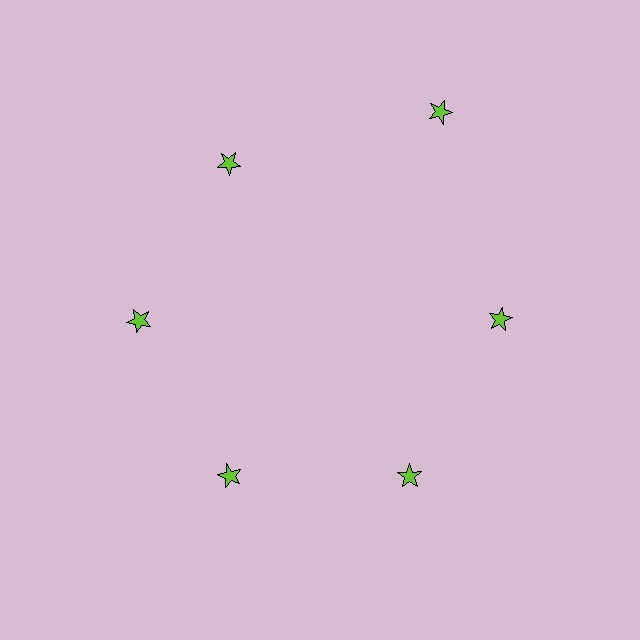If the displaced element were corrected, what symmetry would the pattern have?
It would have 6-fold rotational symmetry — the pattern would map onto itself every 60 degrees.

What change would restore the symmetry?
The symmetry would be restored by moving it inward, back onto the ring so that all 6 stars sit at equal angles and equal distance from the center.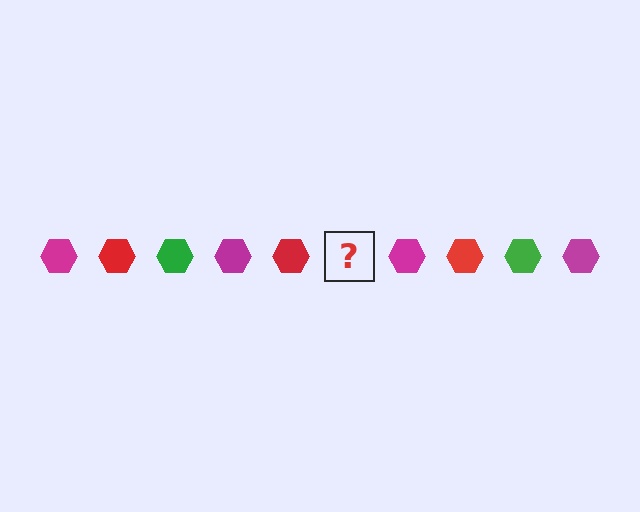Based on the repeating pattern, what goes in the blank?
The blank should be a green hexagon.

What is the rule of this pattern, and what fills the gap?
The rule is that the pattern cycles through magenta, red, green hexagons. The gap should be filled with a green hexagon.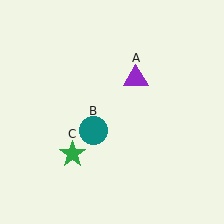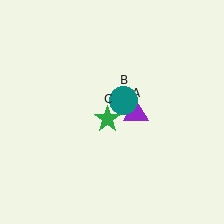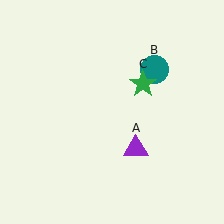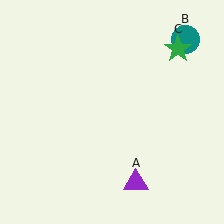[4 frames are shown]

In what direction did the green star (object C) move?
The green star (object C) moved up and to the right.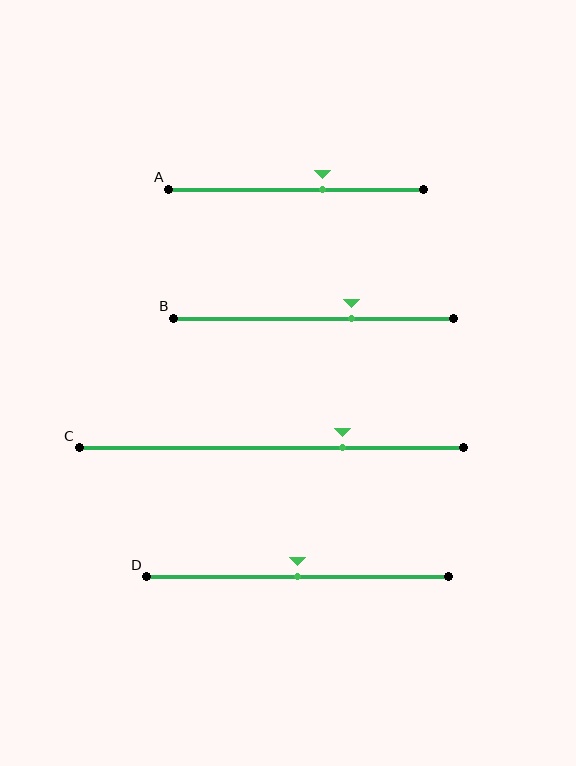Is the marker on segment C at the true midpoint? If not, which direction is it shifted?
No, the marker on segment C is shifted to the right by about 18% of the segment length.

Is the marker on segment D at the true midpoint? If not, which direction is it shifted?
Yes, the marker on segment D is at the true midpoint.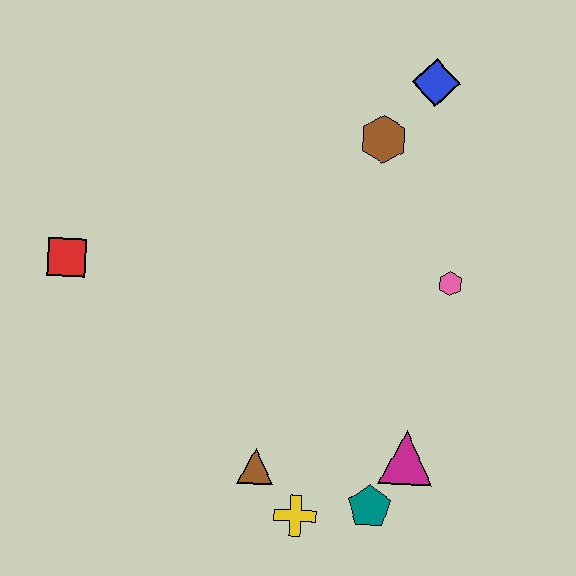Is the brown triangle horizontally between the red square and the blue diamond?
Yes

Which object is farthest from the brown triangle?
The blue diamond is farthest from the brown triangle.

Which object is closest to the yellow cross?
The brown triangle is closest to the yellow cross.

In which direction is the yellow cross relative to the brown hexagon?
The yellow cross is below the brown hexagon.